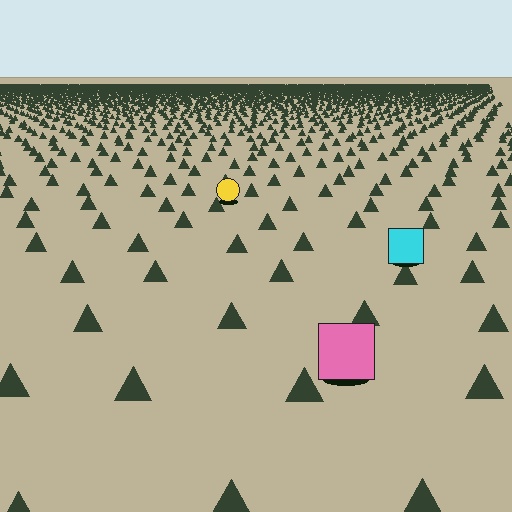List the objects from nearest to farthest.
From nearest to farthest: the pink square, the cyan square, the yellow circle.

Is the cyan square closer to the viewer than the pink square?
No. The pink square is closer — you can tell from the texture gradient: the ground texture is coarser near it.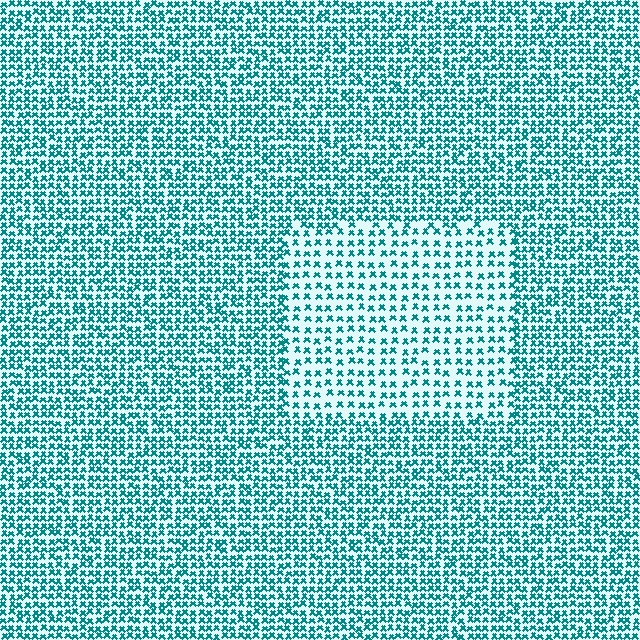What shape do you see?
I see a rectangle.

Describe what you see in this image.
The image contains small teal elements arranged at two different densities. A rectangle-shaped region is visible where the elements are less densely packed than the surrounding area.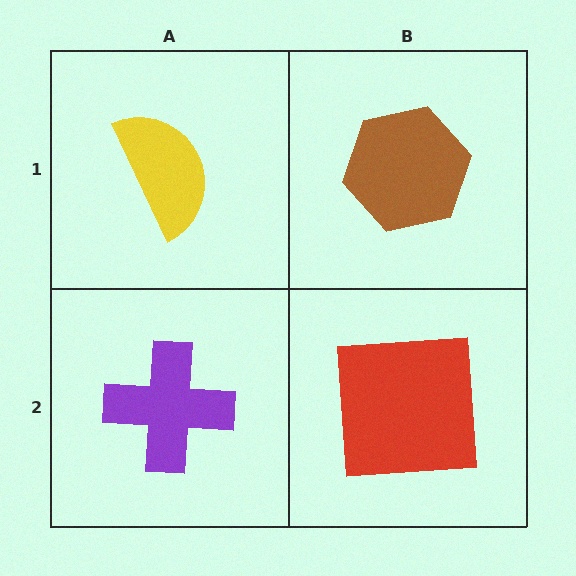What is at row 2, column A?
A purple cross.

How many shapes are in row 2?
2 shapes.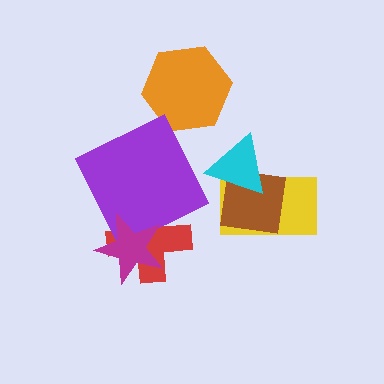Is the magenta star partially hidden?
No, no other shape covers it.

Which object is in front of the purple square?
The magenta star is in front of the purple square.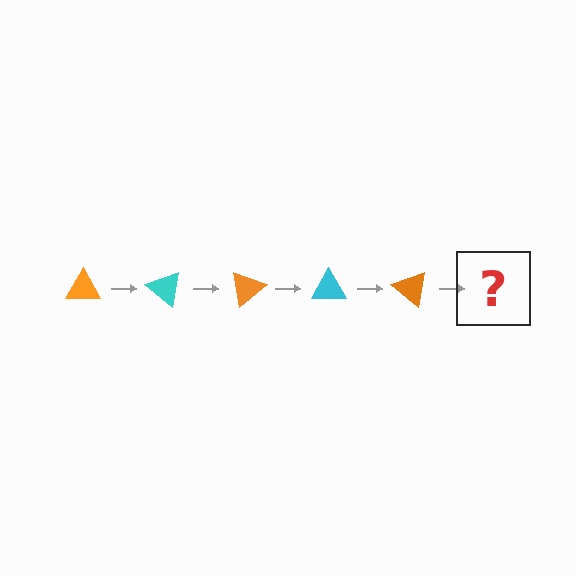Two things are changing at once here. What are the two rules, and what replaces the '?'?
The two rules are that it rotates 40 degrees each step and the color cycles through orange and cyan. The '?' should be a cyan triangle, rotated 200 degrees from the start.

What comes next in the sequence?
The next element should be a cyan triangle, rotated 200 degrees from the start.